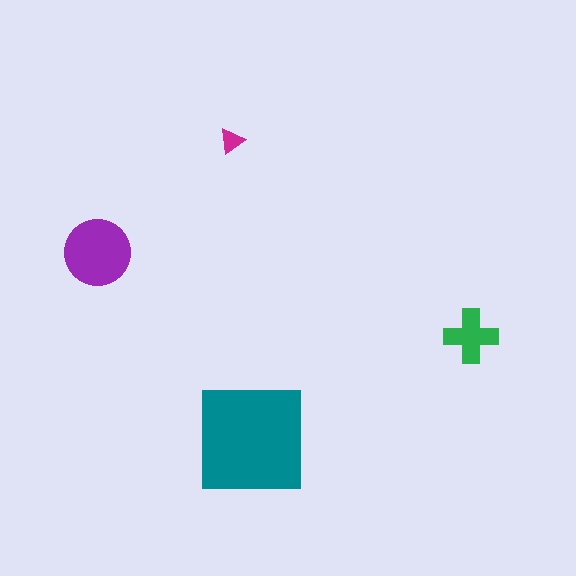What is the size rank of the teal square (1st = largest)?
1st.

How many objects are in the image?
There are 4 objects in the image.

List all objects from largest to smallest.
The teal square, the purple circle, the green cross, the magenta triangle.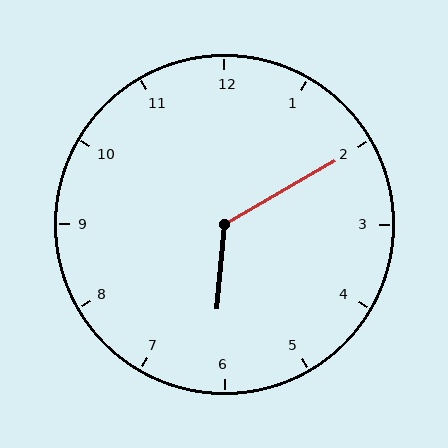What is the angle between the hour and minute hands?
Approximately 125 degrees.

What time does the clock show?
6:10.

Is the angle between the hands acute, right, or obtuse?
It is obtuse.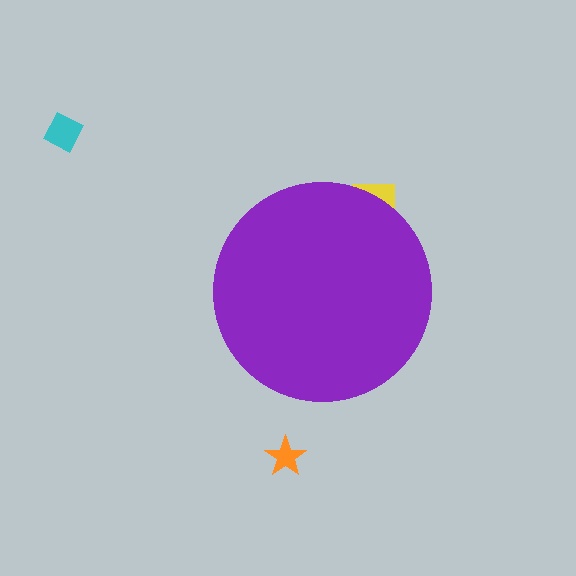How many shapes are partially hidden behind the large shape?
1 shape is partially hidden.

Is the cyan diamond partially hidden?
No, the cyan diamond is fully visible.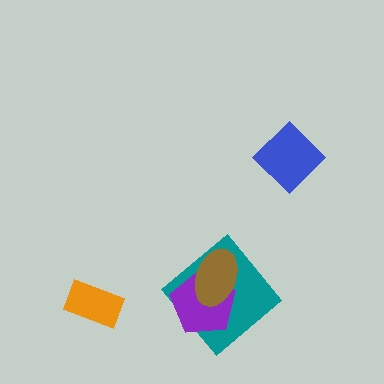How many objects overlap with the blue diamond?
0 objects overlap with the blue diamond.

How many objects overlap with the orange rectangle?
0 objects overlap with the orange rectangle.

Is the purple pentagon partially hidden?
Yes, it is partially covered by another shape.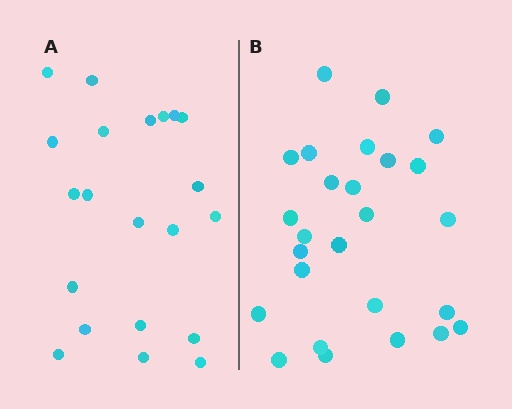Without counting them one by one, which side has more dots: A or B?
Region B (the right region) has more dots.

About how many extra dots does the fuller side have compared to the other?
Region B has about 5 more dots than region A.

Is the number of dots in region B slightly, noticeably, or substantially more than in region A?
Region B has only slightly more — the two regions are fairly close. The ratio is roughly 1.2 to 1.